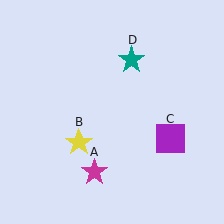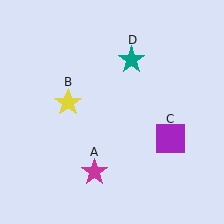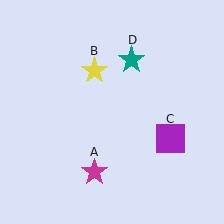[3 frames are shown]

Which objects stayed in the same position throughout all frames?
Magenta star (object A) and purple square (object C) and teal star (object D) remained stationary.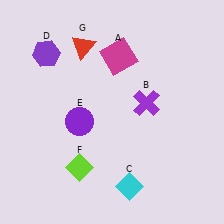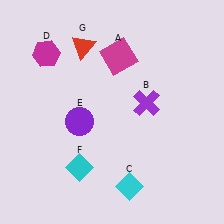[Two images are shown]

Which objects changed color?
D changed from purple to magenta. F changed from lime to cyan.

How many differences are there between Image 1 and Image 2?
There are 2 differences between the two images.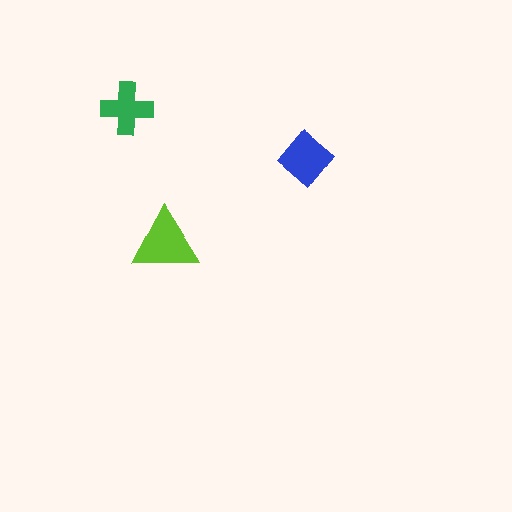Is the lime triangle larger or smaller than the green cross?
Larger.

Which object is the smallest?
The green cross.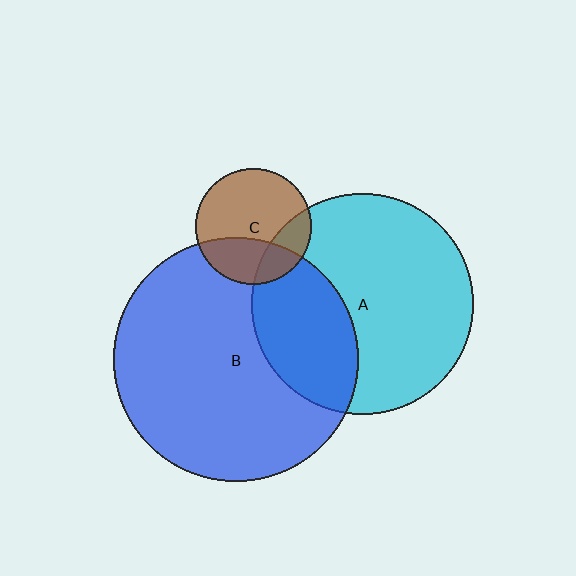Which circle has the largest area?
Circle B (blue).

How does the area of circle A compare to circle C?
Approximately 3.6 times.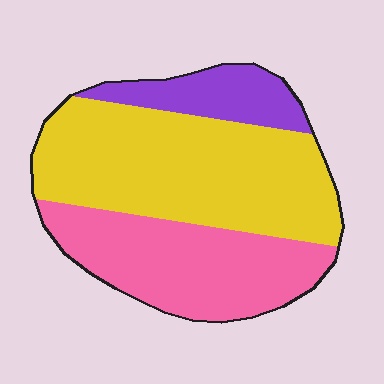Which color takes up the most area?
Yellow, at roughly 50%.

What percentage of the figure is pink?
Pink covers about 35% of the figure.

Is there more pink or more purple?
Pink.